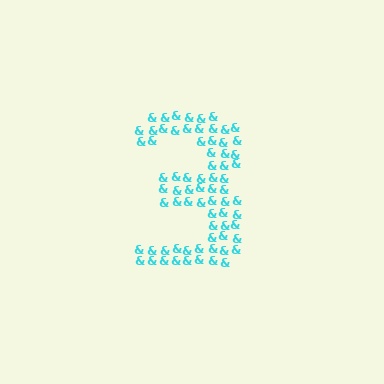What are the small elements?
The small elements are ampersands.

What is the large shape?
The large shape is the digit 3.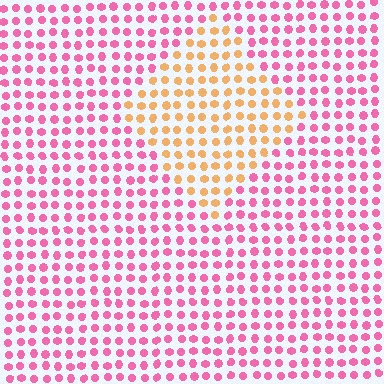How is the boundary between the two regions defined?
The boundary is defined purely by a slight shift in hue (about 62 degrees). Spacing, size, and orientation are identical on both sides.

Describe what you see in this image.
The image is filled with small pink elements in a uniform arrangement. A diamond-shaped region is visible where the elements are tinted to a slightly different hue, forming a subtle color boundary.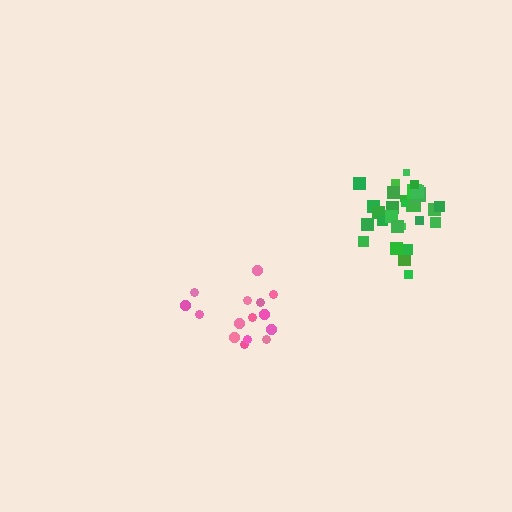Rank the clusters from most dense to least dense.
green, pink.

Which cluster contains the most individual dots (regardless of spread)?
Green (28).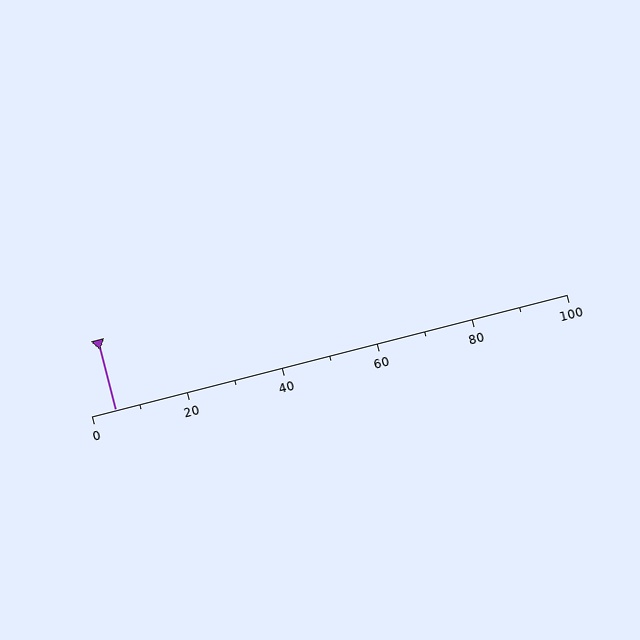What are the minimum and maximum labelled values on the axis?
The axis runs from 0 to 100.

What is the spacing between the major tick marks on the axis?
The major ticks are spaced 20 apart.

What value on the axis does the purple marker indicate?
The marker indicates approximately 5.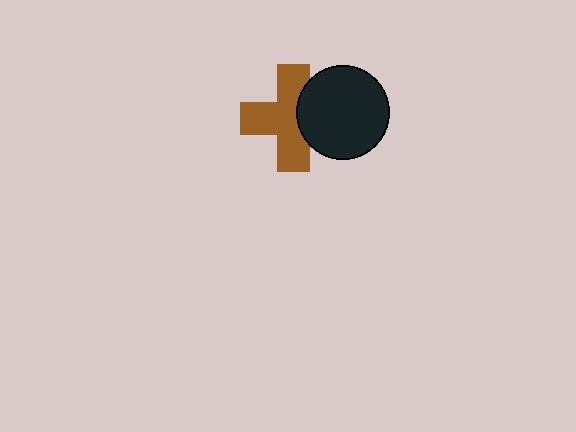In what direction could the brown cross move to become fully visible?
The brown cross could move left. That would shift it out from behind the black circle entirely.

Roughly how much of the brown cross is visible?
Most of it is visible (roughly 68%).